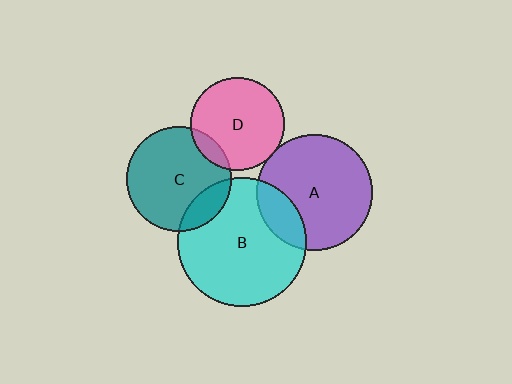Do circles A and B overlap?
Yes.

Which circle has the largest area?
Circle B (cyan).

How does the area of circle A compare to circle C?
Approximately 1.2 times.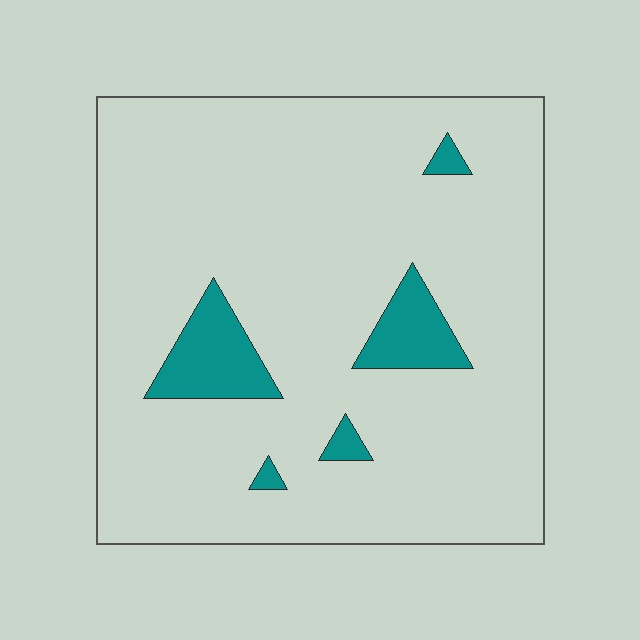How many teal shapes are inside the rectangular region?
5.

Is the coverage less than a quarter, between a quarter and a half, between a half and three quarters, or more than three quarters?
Less than a quarter.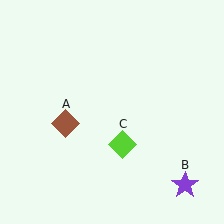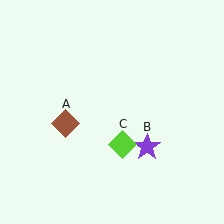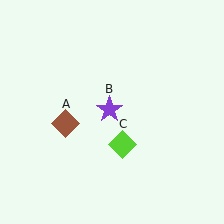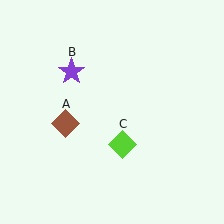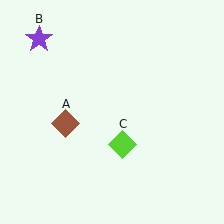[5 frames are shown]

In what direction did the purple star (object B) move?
The purple star (object B) moved up and to the left.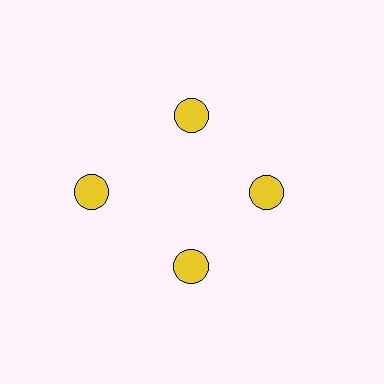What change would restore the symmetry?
The symmetry would be restored by moving it inward, back onto the ring so that all 4 circles sit at equal angles and equal distance from the center.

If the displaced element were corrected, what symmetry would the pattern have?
It would have 4-fold rotational symmetry — the pattern would map onto itself every 90 degrees.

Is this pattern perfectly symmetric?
No. The 4 yellow circles are arranged in a ring, but one element near the 9 o'clock position is pushed outward from the center, breaking the 4-fold rotational symmetry.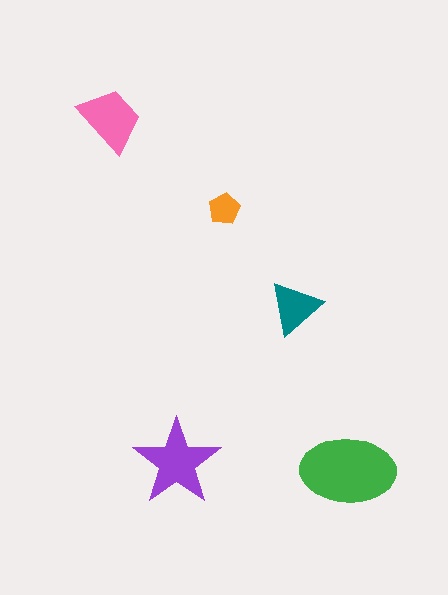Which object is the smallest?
The orange pentagon.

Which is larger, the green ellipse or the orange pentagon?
The green ellipse.